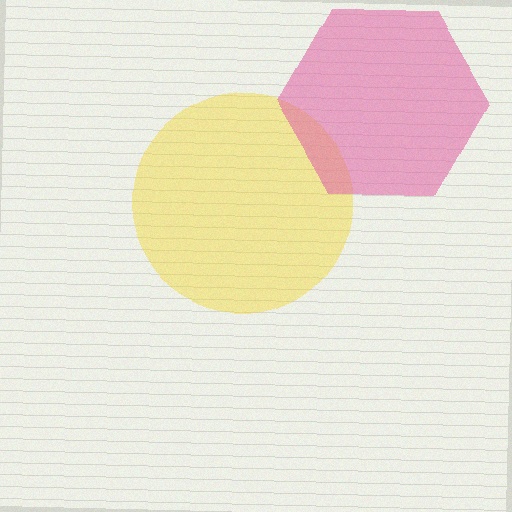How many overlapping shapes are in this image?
There are 2 overlapping shapes in the image.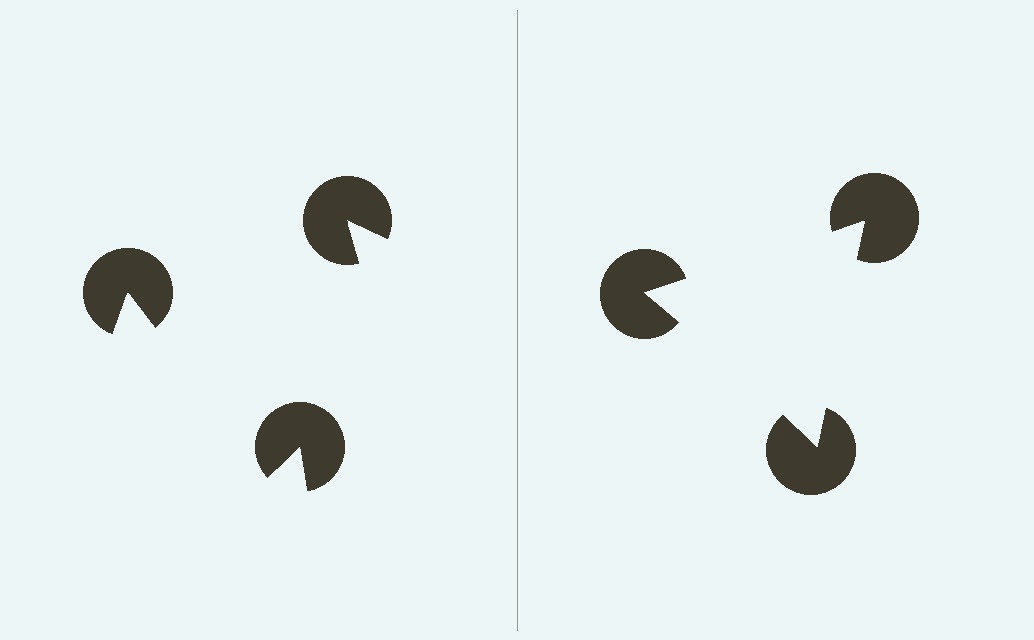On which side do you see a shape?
An illusory triangle appears on the right side. On the left side the wedge cuts are rotated, so no coherent shape forms.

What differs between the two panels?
The pac-man discs are positioned identically on both sides; only the wedge orientations differ. On the right they align to a triangle; on the left they are misaligned.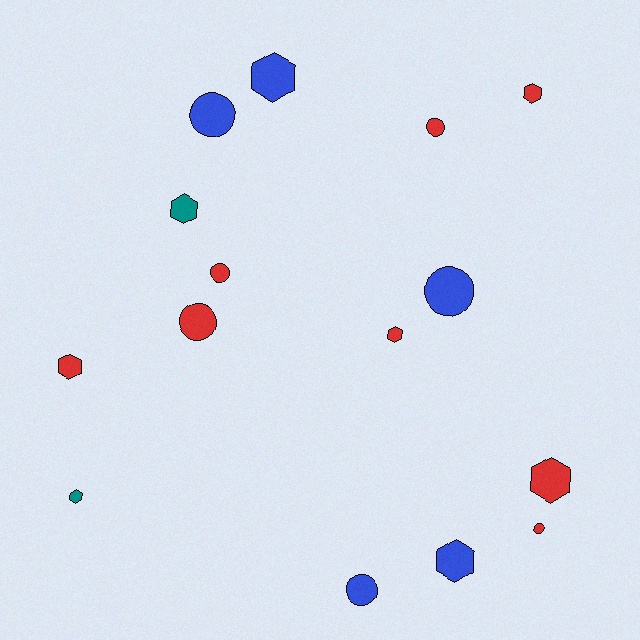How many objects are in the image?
There are 15 objects.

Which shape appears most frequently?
Hexagon, with 8 objects.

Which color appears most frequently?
Red, with 8 objects.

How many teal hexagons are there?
There are 2 teal hexagons.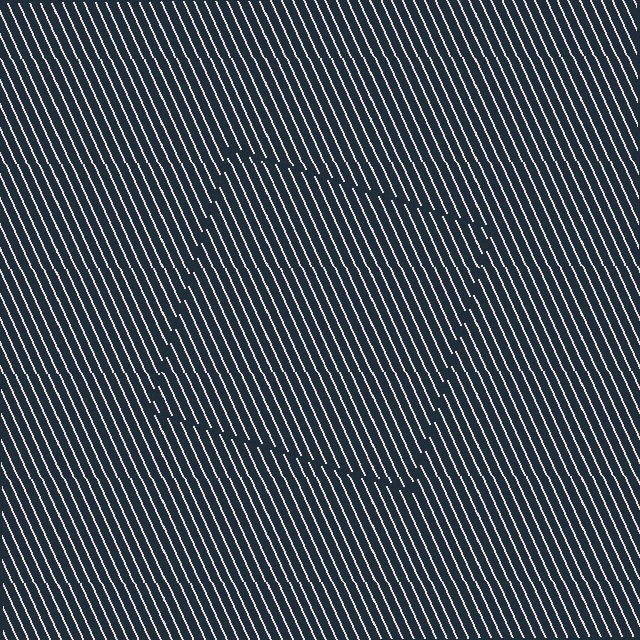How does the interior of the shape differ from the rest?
The interior of the shape contains the same grating, shifted by half a period — the contour is defined by the phase discontinuity where line-ends from the inner and outer gratings abut.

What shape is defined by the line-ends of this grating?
An illusory square. The interior of the shape contains the same grating, shifted by half a period — the contour is defined by the phase discontinuity where line-ends from the inner and outer gratings abut.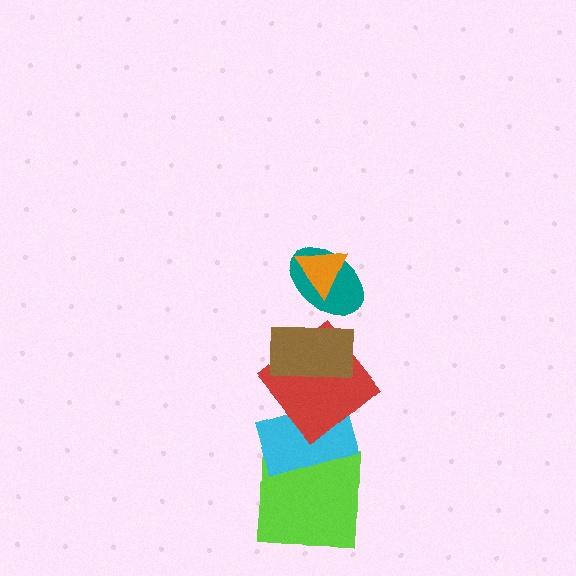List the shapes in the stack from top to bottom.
From top to bottom: the orange triangle, the teal ellipse, the brown rectangle, the red diamond, the cyan rectangle, the lime square.